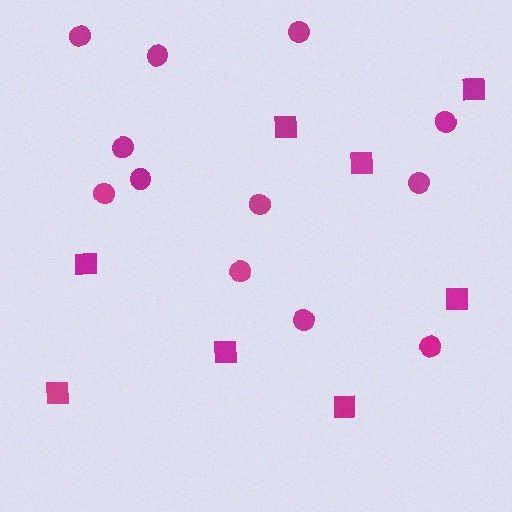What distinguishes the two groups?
There are 2 groups: one group of circles (12) and one group of squares (8).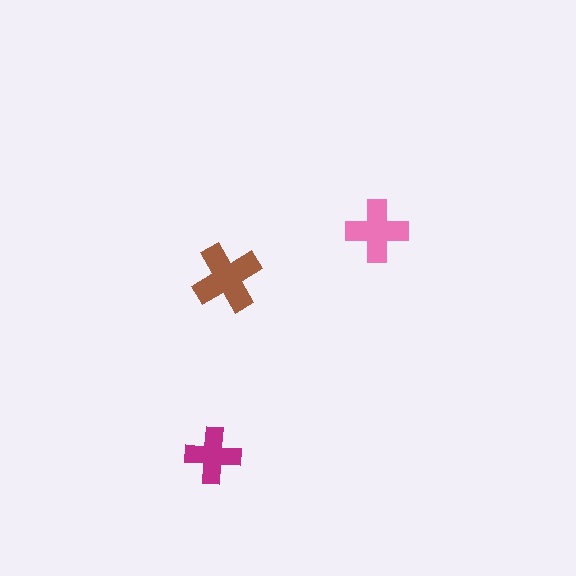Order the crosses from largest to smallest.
the brown one, the pink one, the magenta one.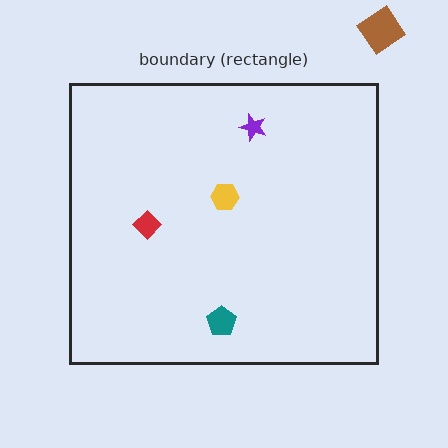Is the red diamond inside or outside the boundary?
Inside.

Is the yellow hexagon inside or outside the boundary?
Inside.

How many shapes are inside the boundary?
4 inside, 1 outside.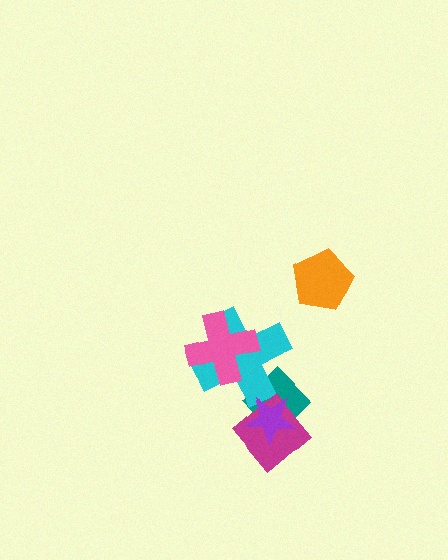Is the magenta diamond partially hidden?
Yes, it is partially covered by another shape.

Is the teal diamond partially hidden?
Yes, it is partially covered by another shape.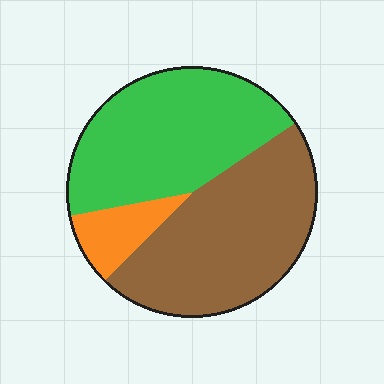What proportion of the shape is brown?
Brown takes up about one half (1/2) of the shape.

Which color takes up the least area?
Orange, at roughly 10%.